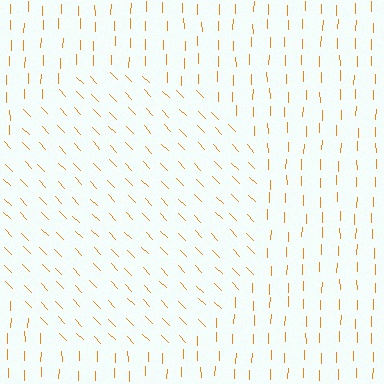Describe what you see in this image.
The image is filled with small orange line segments. A circle region in the image has lines oriented differently from the surrounding lines, creating a visible texture boundary.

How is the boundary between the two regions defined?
The boundary is defined purely by a change in line orientation (approximately 45 degrees difference). All lines are the same color and thickness.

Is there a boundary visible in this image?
Yes, there is a texture boundary formed by a change in line orientation.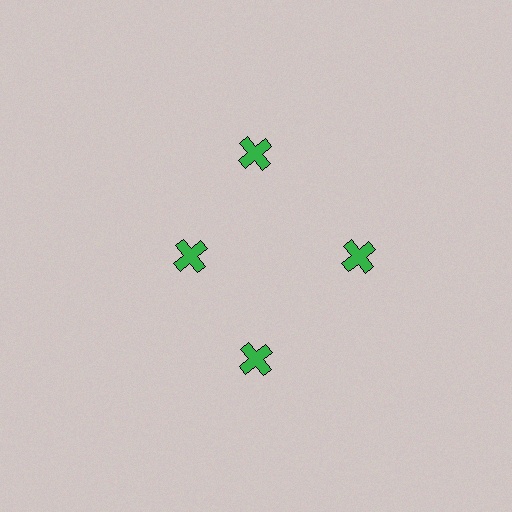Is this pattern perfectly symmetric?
No. The 4 green crosses are arranged in a ring, but one element near the 9 o'clock position is pulled inward toward the center, breaking the 4-fold rotational symmetry.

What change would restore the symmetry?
The symmetry would be restored by moving it outward, back onto the ring so that all 4 crosses sit at equal angles and equal distance from the center.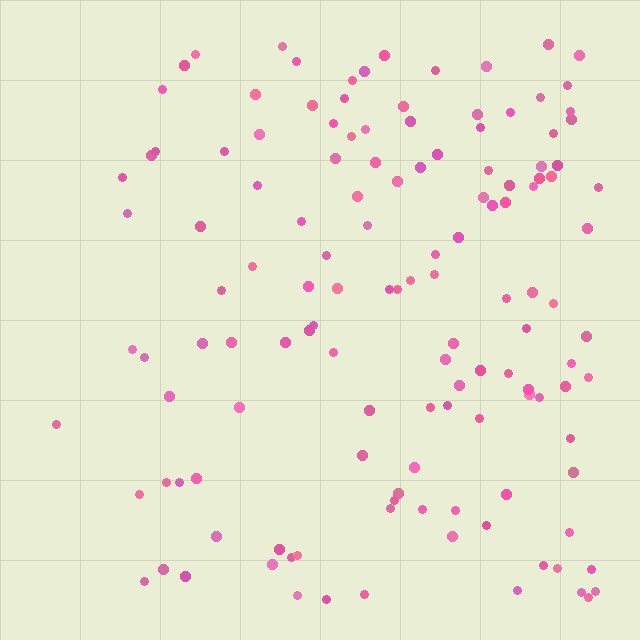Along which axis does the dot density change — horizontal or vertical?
Horizontal.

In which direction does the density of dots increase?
From left to right, with the right side densest.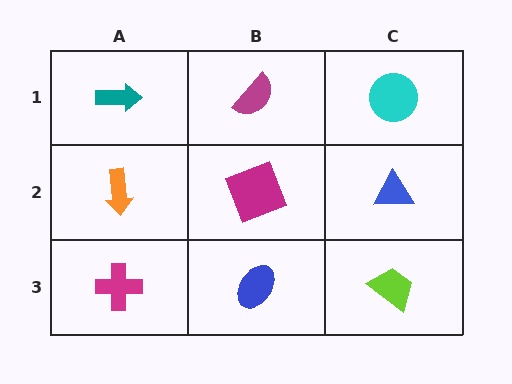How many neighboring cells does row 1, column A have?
2.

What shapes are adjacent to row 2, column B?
A magenta semicircle (row 1, column B), a blue ellipse (row 3, column B), an orange arrow (row 2, column A), a blue triangle (row 2, column C).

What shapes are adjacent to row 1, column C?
A blue triangle (row 2, column C), a magenta semicircle (row 1, column B).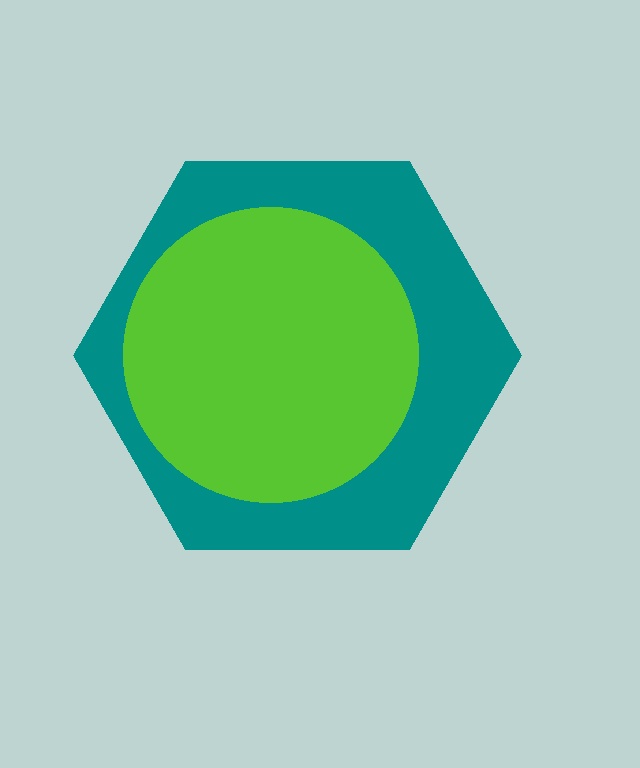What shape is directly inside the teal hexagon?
The lime circle.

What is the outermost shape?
The teal hexagon.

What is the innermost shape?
The lime circle.